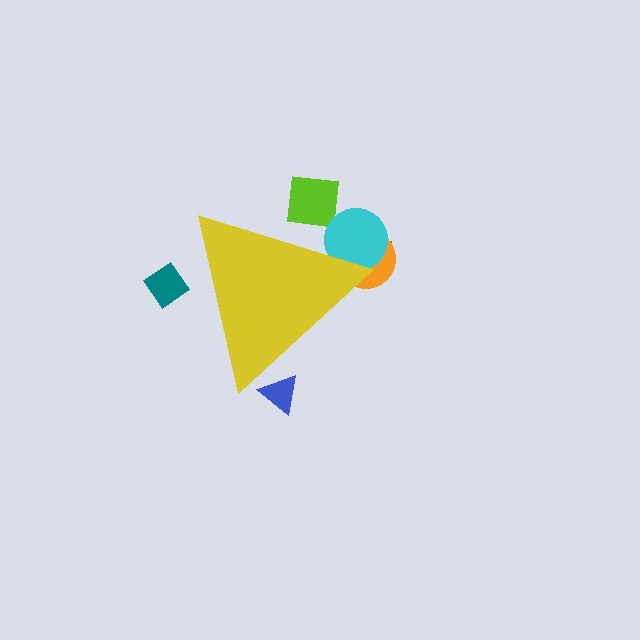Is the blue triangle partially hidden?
Yes, the blue triangle is partially hidden behind the yellow triangle.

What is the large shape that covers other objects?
A yellow triangle.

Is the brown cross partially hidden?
Yes, the brown cross is partially hidden behind the yellow triangle.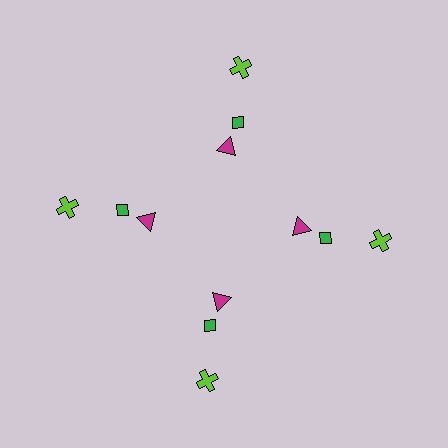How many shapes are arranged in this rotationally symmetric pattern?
There are 12 shapes, arranged in 4 groups of 3.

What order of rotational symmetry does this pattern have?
This pattern has 4-fold rotational symmetry.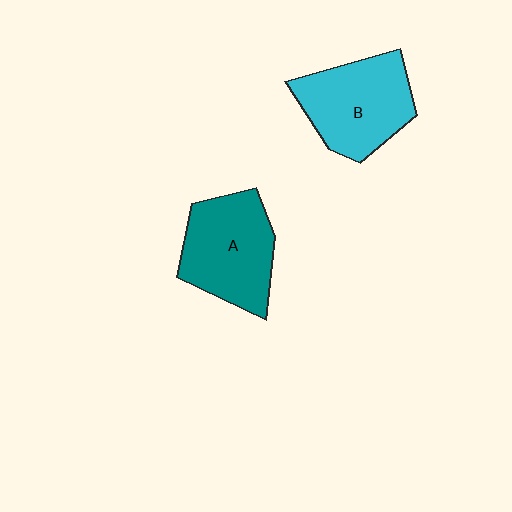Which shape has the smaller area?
Shape A (teal).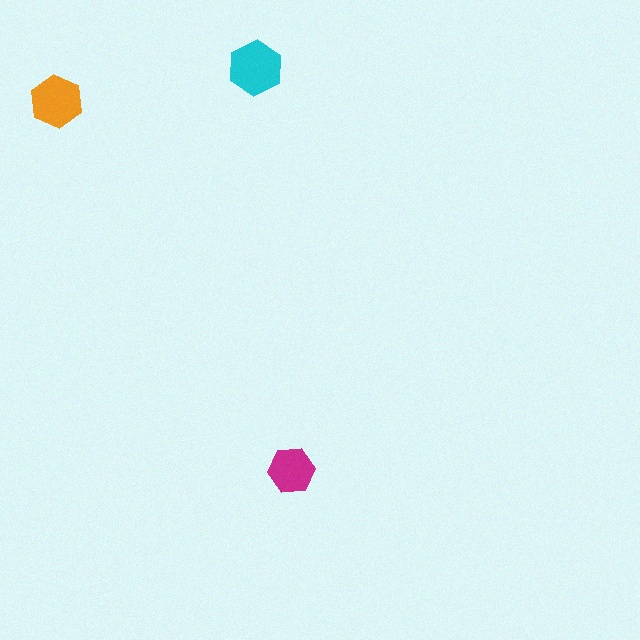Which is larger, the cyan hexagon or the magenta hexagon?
The cyan one.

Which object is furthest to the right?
The magenta hexagon is rightmost.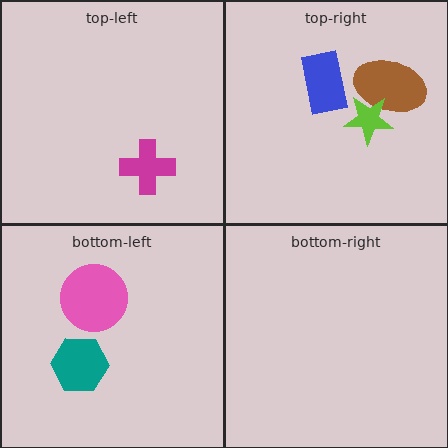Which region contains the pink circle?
The bottom-left region.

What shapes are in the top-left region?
The magenta cross.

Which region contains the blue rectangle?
The top-right region.